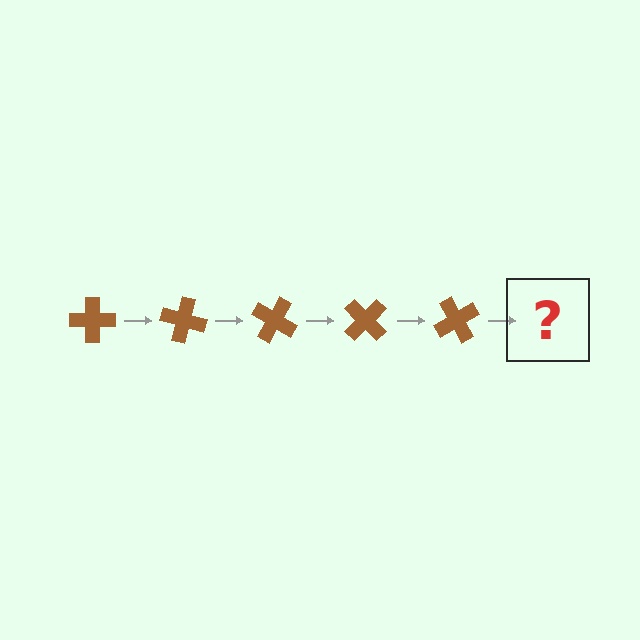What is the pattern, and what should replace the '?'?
The pattern is that the cross rotates 15 degrees each step. The '?' should be a brown cross rotated 75 degrees.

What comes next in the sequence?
The next element should be a brown cross rotated 75 degrees.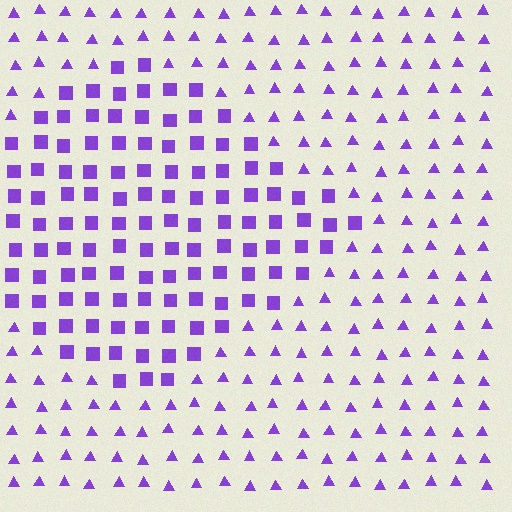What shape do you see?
I see a diamond.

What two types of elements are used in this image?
The image uses squares inside the diamond region and triangles outside it.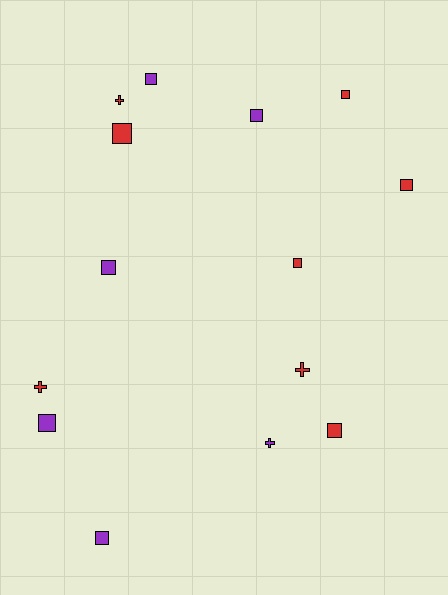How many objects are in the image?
There are 14 objects.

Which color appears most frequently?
Red, with 8 objects.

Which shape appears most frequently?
Square, with 10 objects.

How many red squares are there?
There are 5 red squares.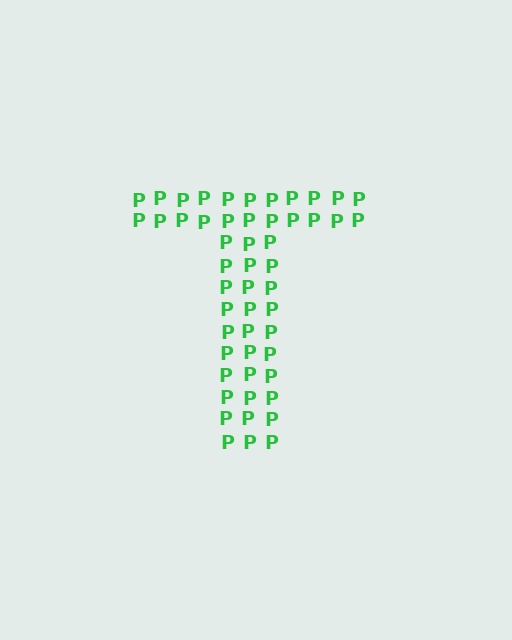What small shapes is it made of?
It is made of small letter P's.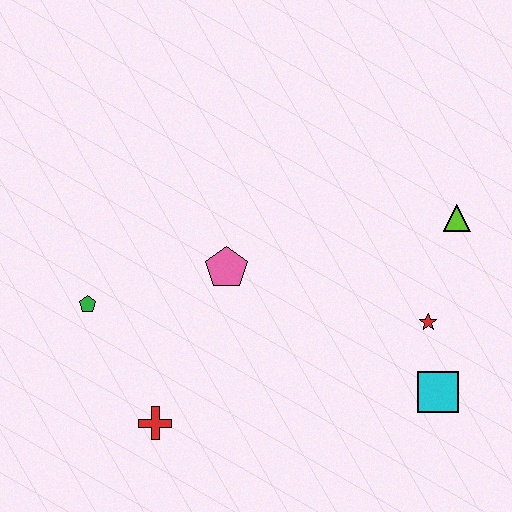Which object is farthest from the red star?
The green pentagon is farthest from the red star.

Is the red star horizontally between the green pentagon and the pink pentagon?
No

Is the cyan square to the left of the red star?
No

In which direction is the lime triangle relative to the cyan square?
The lime triangle is above the cyan square.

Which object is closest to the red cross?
The green pentagon is closest to the red cross.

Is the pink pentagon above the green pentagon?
Yes